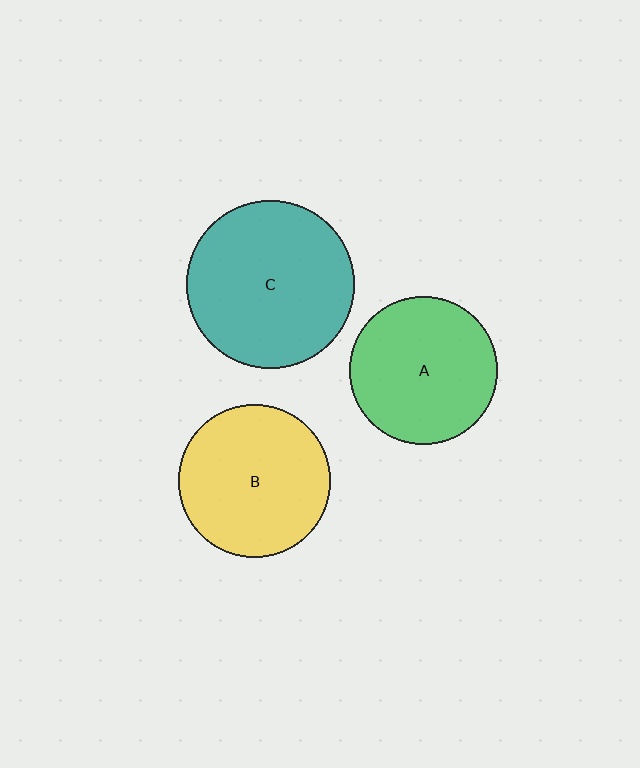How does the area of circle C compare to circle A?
Approximately 1.3 times.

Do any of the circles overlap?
No, none of the circles overlap.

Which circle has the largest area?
Circle C (teal).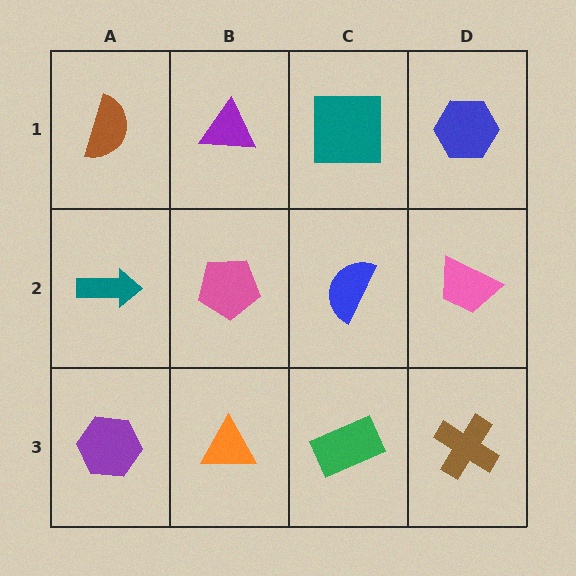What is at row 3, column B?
An orange triangle.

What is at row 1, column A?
A brown semicircle.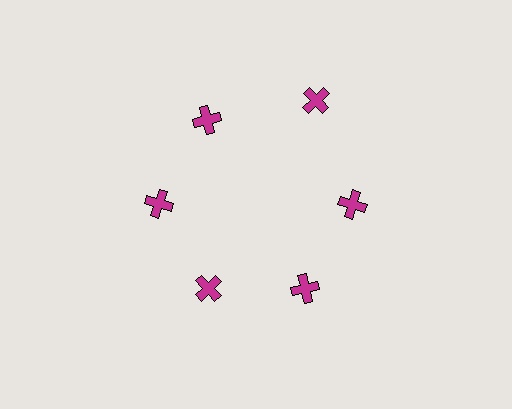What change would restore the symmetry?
The symmetry would be restored by moving it inward, back onto the ring so that all 6 crosses sit at equal angles and equal distance from the center.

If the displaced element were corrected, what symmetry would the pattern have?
It would have 6-fold rotational symmetry — the pattern would map onto itself every 60 degrees.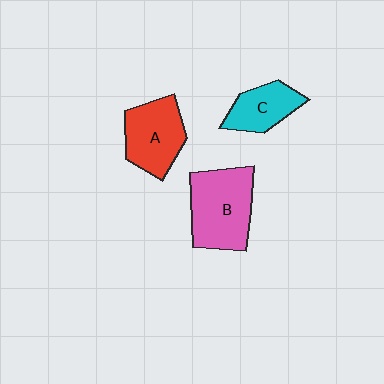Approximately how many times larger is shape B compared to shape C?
Approximately 1.7 times.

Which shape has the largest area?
Shape B (pink).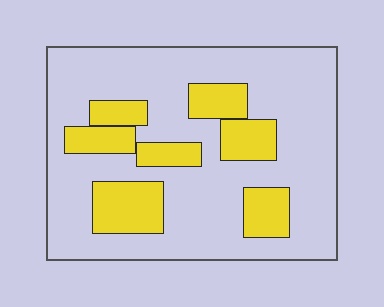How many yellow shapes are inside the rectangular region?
7.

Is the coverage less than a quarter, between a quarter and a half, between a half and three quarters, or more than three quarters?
Between a quarter and a half.